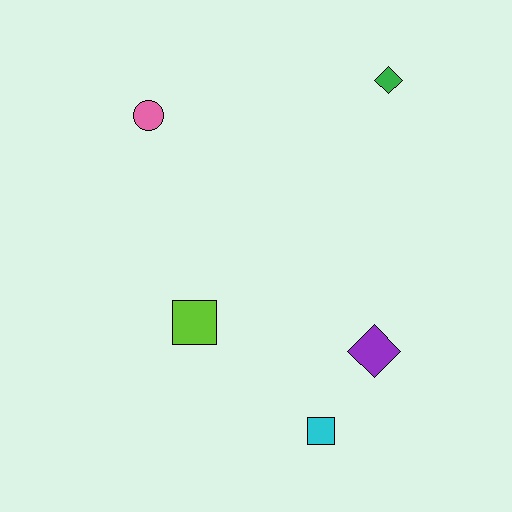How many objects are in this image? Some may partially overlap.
There are 5 objects.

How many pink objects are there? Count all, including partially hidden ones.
There is 1 pink object.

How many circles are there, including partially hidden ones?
There is 1 circle.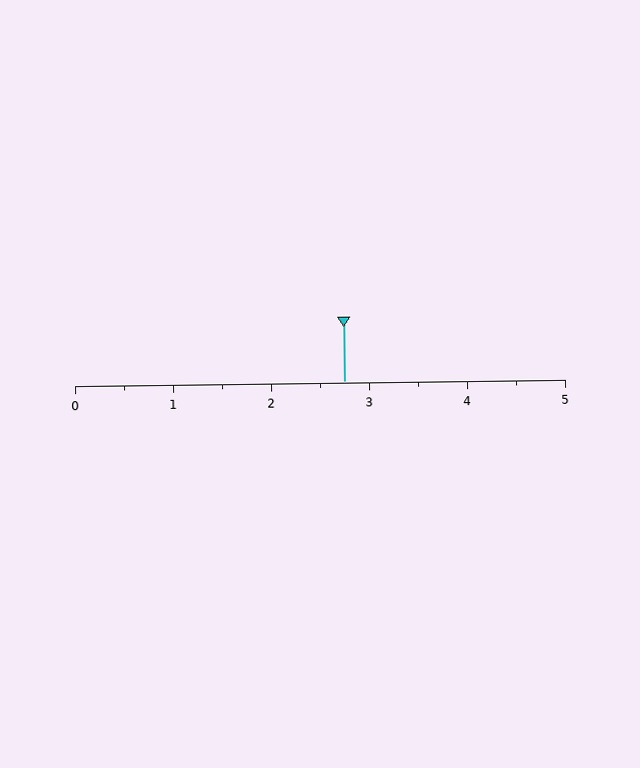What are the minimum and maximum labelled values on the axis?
The axis runs from 0 to 5.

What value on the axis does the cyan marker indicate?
The marker indicates approximately 2.8.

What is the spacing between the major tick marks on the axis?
The major ticks are spaced 1 apart.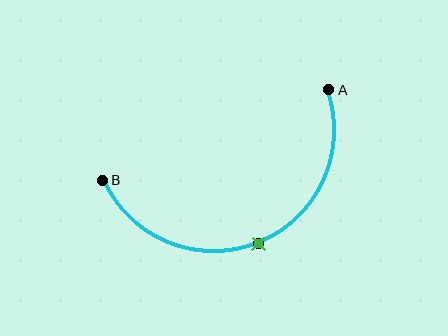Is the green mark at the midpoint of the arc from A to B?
Yes. The green mark lies on the arc at equal arc-length from both A and B — it is the arc midpoint.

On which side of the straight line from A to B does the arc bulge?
The arc bulges below the straight line connecting A and B.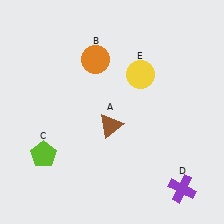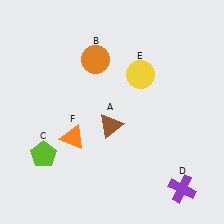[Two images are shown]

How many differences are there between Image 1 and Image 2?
There is 1 difference between the two images.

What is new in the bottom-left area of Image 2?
An orange triangle (F) was added in the bottom-left area of Image 2.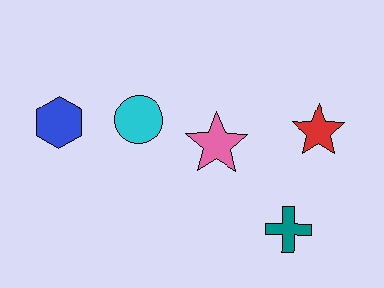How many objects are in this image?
There are 5 objects.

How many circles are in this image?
There is 1 circle.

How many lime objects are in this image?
There are no lime objects.